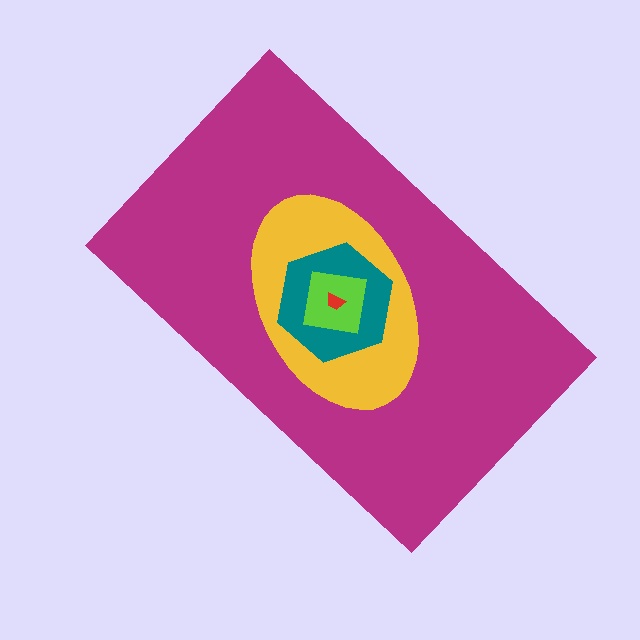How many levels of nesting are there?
5.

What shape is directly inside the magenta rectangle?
The yellow ellipse.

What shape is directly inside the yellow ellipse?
The teal hexagon.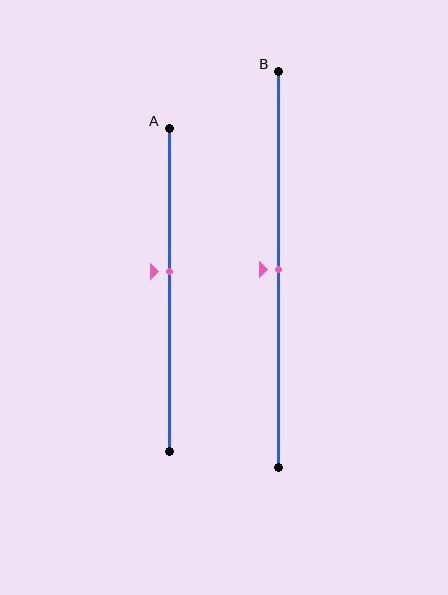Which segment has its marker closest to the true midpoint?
Segment B has its marker closest to the true midpoint.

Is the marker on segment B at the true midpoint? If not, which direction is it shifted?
Yes, the marker on segment B is at the true midpoint.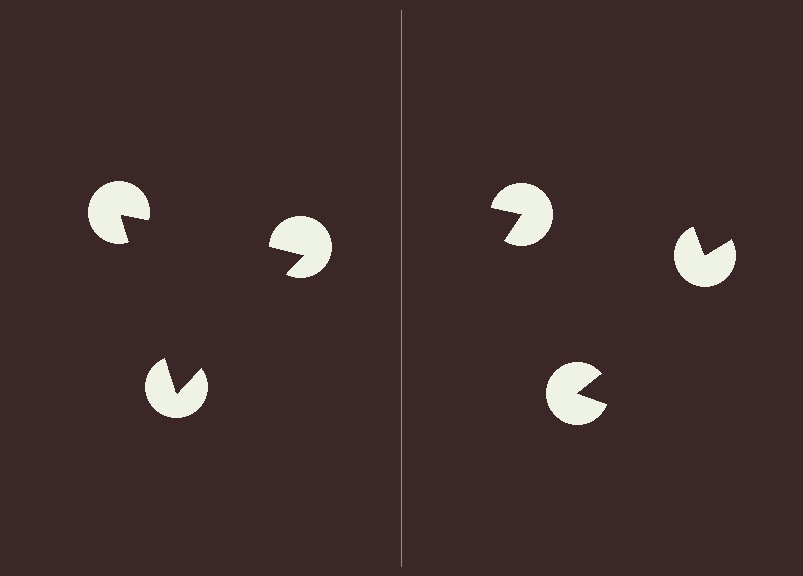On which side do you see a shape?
An illusory triangle appears on the left side. On the right side the wedge cuts are rotated, so no coherent shape forms.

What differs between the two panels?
The pac-man discs are positioned identically on both sides; only the wedge orientations differ. On the left they align to a triangle; on the right they are misaligned.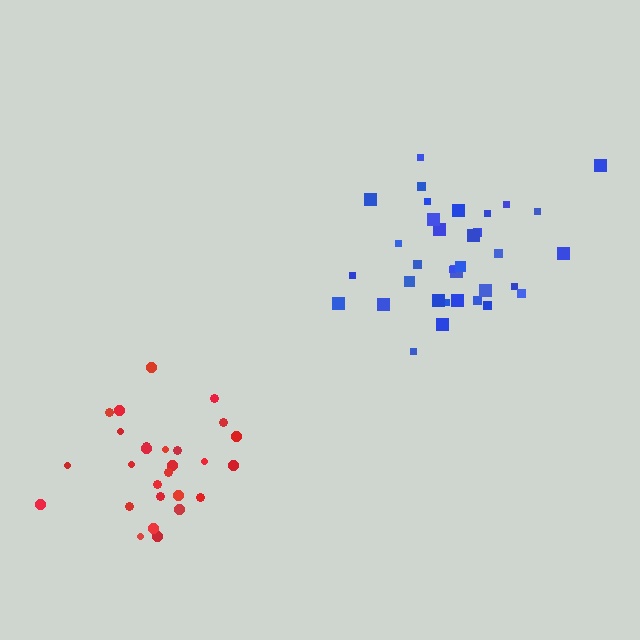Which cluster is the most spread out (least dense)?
Blue.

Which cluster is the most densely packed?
Red.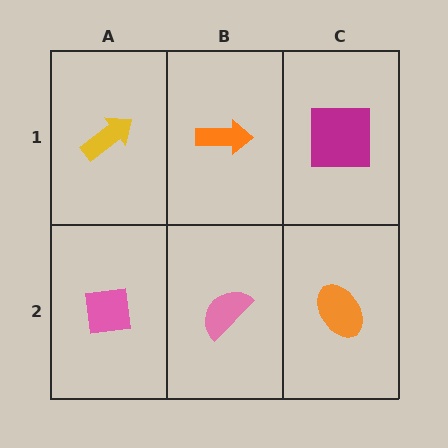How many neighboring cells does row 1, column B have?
3.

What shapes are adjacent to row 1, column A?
A pink square (row 2, column A), an orange arrow (row 1, column B).